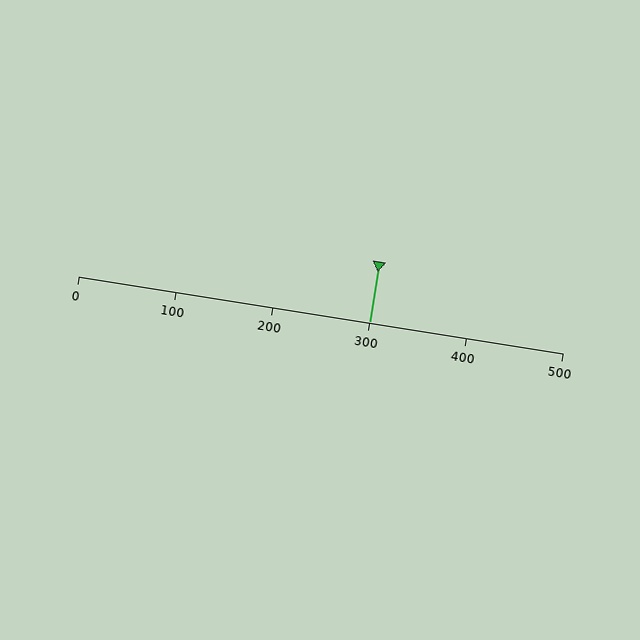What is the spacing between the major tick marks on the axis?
The major ticks are spaced 100 apart.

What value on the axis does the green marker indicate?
The marker indicates approximately 300.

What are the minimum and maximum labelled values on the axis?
The axis runs from 0 to 500.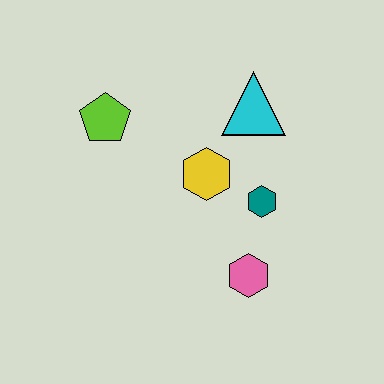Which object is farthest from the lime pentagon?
The pink hexagon is farthest from the lime pentagon.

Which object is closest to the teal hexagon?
The yellow hexagon is closest to the teal hexagon.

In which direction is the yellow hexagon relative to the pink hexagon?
The yellow hexagon is above the pink hexagon.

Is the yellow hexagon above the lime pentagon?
No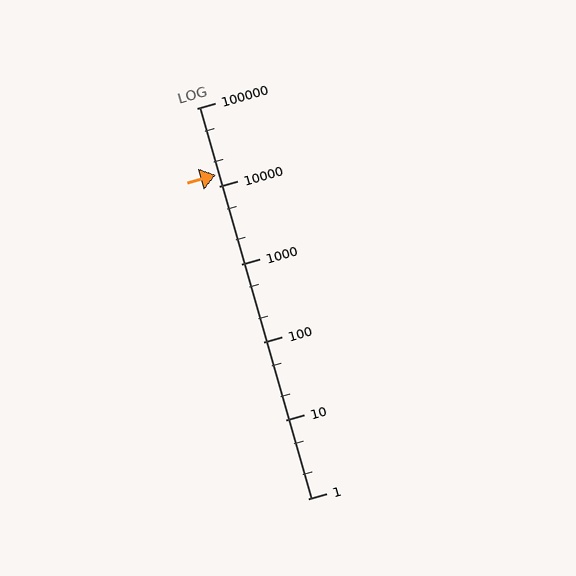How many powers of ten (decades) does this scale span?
The scale spans 5 decades, from 1 to 100000.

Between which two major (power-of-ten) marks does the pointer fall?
The pointer is between 10000 and 100000.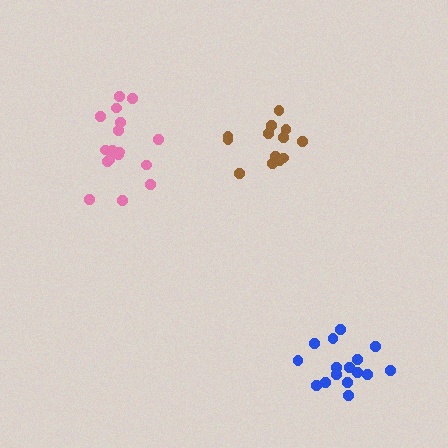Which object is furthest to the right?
The blue cluster is rightmost.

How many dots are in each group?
Group 1: 13 dots, Group 2: 17 dots, Group 3: 18 dots (48 total).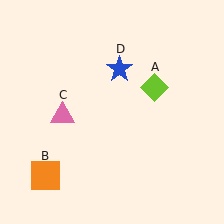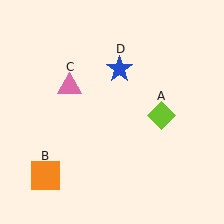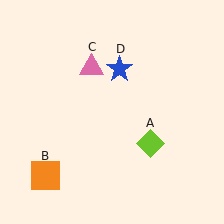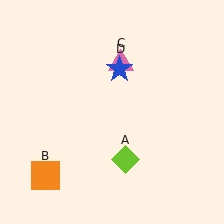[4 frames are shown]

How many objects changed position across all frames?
2 objects changed position: lime diamond (object A), pink triangle (object C).